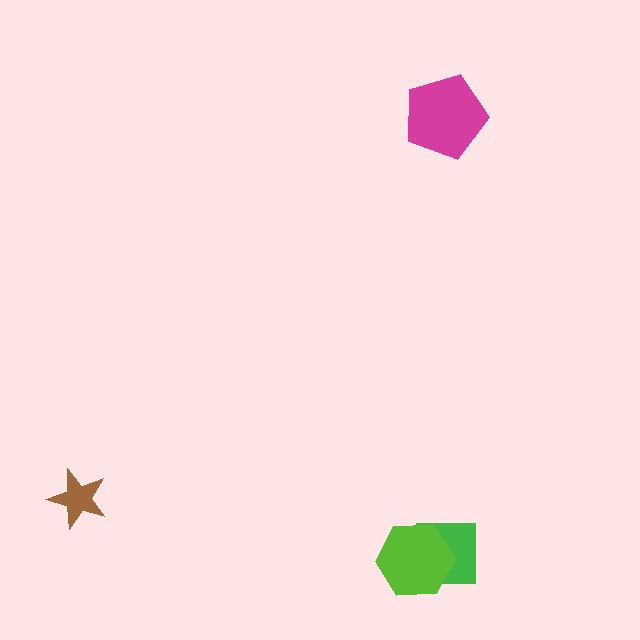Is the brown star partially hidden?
No, no other shape covers it.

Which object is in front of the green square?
The lime hexagon is in front of the green square.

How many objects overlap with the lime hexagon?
1 object overlaps with the lime hexagon.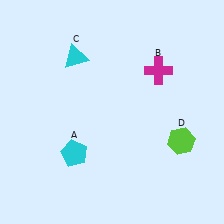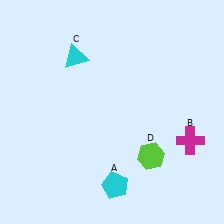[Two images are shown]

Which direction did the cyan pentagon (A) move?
The cyan pentagon (A) moved right.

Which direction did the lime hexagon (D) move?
The lime hexagon (D) moved left.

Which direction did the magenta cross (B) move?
The magenta cross (B) moved down.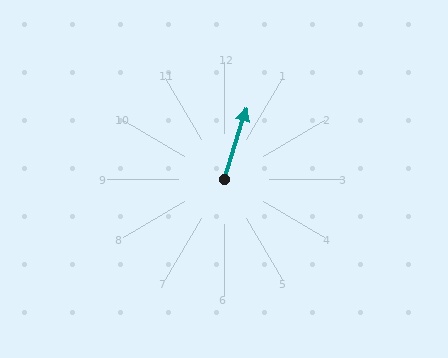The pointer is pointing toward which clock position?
Roughly 1 o'clock.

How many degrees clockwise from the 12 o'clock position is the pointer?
Approximately 18 degrees.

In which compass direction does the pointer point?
North.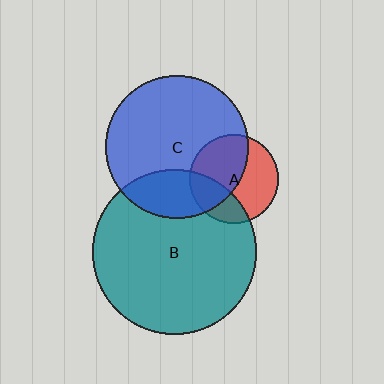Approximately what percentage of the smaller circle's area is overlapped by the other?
Approximately 50%.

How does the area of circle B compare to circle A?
Approximately 3.4 times.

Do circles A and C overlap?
Yes.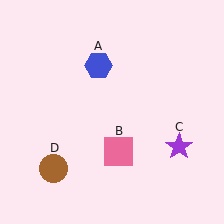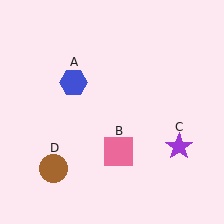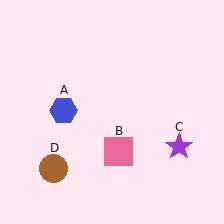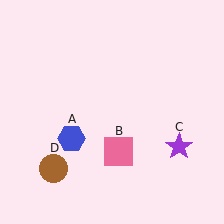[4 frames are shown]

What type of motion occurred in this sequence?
The blue hexagon (object A) rotated counterclockwise around the center of the scene.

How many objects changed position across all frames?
1 object changed position: blue hexagon (object A).